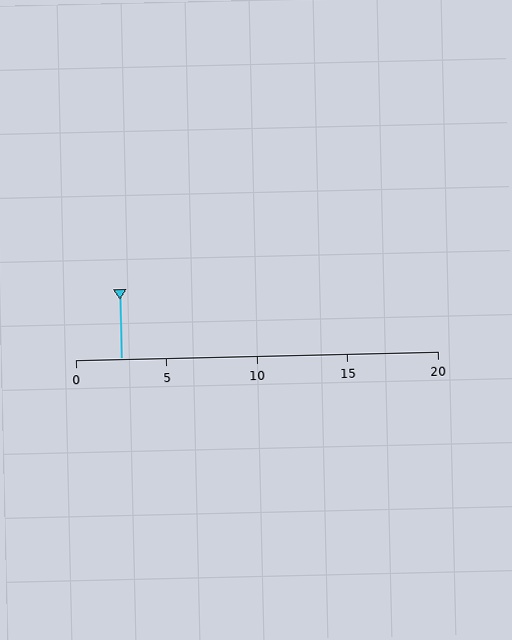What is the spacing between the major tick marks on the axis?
The major ticks are spaced 5 apart.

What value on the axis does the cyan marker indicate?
The marker indicates approximately 2.5.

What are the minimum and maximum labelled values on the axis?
The axis runs from 0 to 20.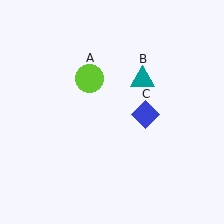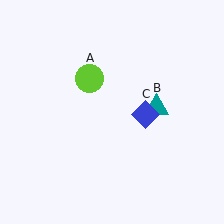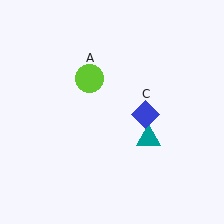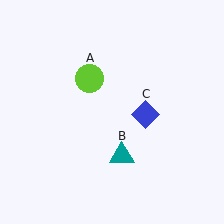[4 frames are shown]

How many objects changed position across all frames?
1 object changed position: teal triangle (object B).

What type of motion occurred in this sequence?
The teal triangle (object B) rotated clockwise around the center of the scene.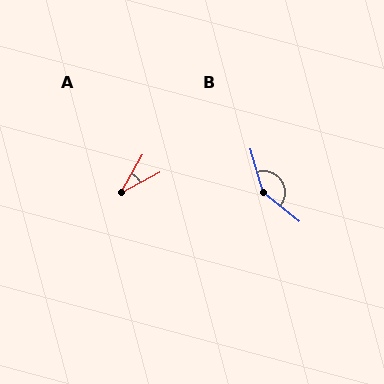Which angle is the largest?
B, at approximately 144 degrees.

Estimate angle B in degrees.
Approximately 144 degrees.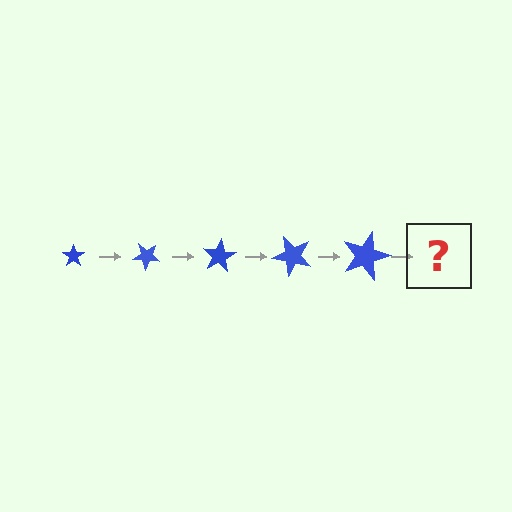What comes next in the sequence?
The next element should be a star, larger than the previous one and rotated 200 degrees from the start.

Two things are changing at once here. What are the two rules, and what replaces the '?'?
The two rules are that the star grows larger each step and it rotates 40 degrees each step. The '?' should be a star, larger than the previous one and rotated 200 degrees from the start.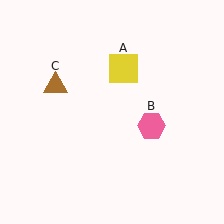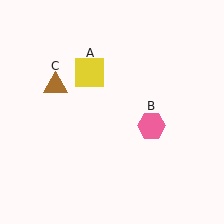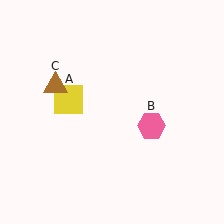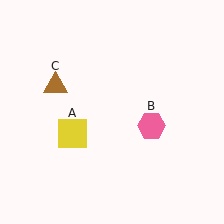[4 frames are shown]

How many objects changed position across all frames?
1 object changed position: yellow square (object A).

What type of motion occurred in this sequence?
The yellow square (object A) rotated counterclockwise around the center of the scene.